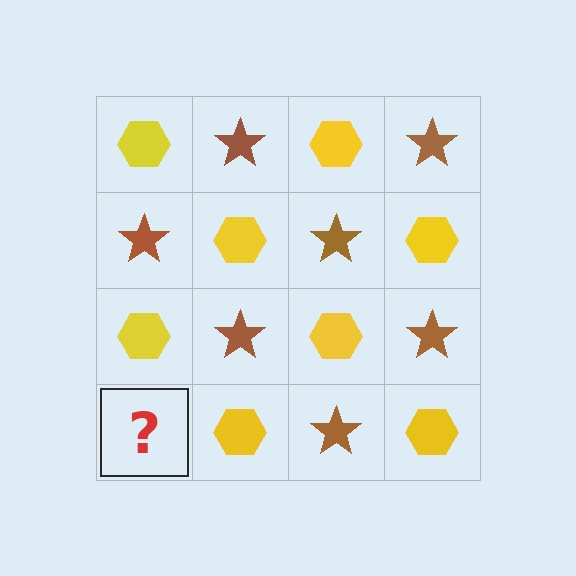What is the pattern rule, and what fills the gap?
The rule is that it alternates yellow hexagon and brown star in a checkerboard pattern. The gap should be filled with a brown star.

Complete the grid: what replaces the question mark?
The question mark should be replaced with a brown star.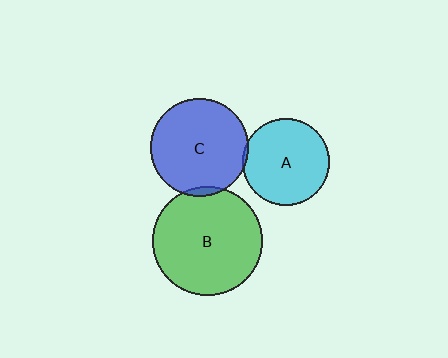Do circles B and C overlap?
Yes.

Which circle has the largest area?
Circle B (green).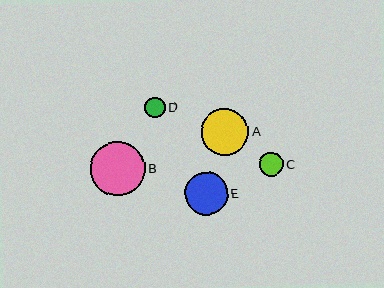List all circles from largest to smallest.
From largest to smallest: B, A, E, C, D.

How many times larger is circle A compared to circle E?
Circle A is approximately 1.1 times the size of circle E.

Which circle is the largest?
Circle B is the largest with a size of approximately 54 pixels.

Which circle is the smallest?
Circle D is the smallest with a size of approximately 21 pixels.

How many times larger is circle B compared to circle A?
Circle B is approximately 1.1 times the size of circle A.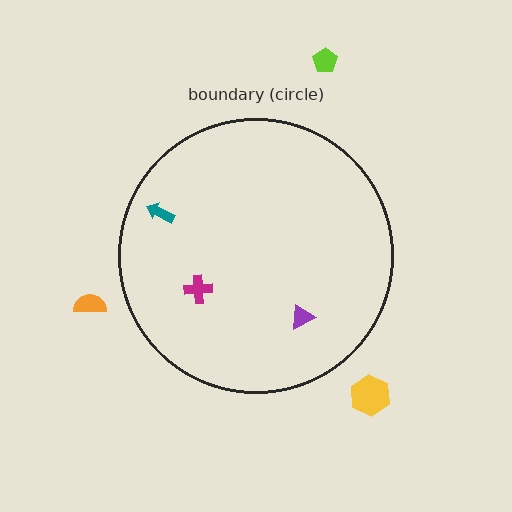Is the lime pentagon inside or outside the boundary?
Outside.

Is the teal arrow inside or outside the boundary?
Inside.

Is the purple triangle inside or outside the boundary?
Inside.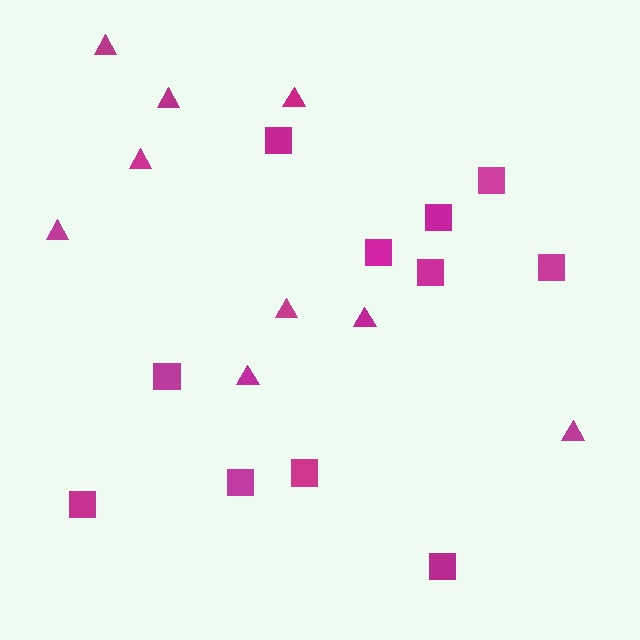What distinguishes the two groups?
There are 2 groups: one group of triangles (9) and one group of squares (11).